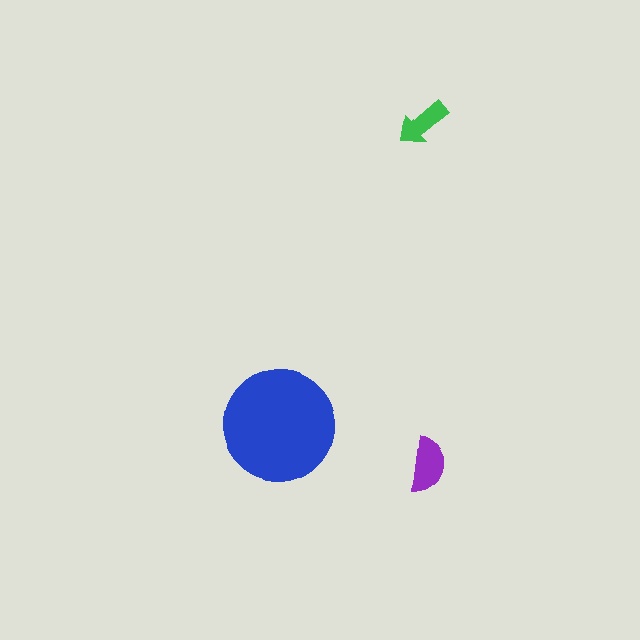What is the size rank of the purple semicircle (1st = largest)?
2nd.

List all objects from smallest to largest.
The green arrow, the purple semicircle, the blue circle.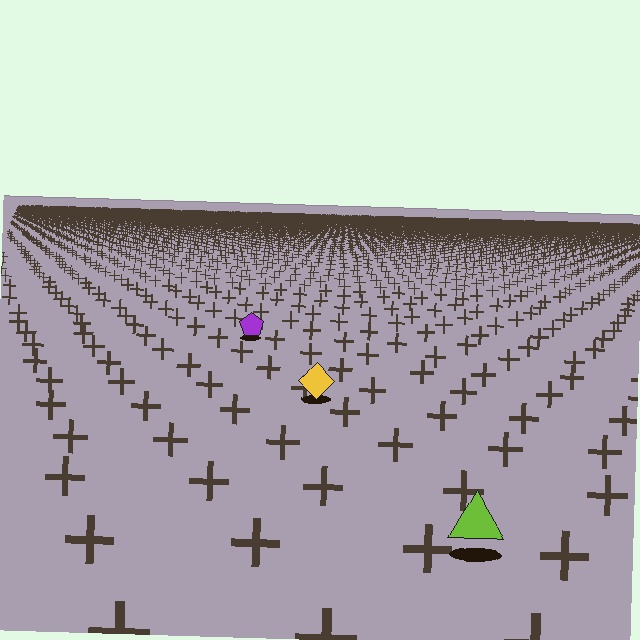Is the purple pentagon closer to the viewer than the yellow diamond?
No. The yellow diamond is closer — you can tell from the texture gradient: the ground texture is coarser near it.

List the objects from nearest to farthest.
From nearest to farthest: the lime triangle, the yellow diamond, the purple pentagon.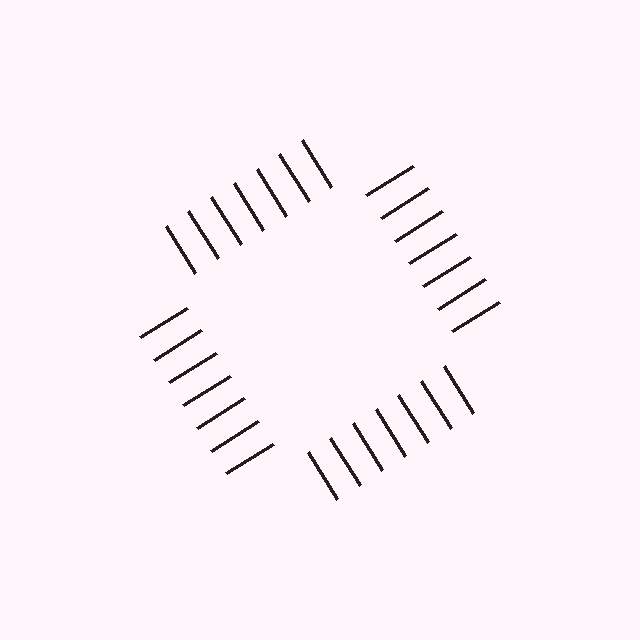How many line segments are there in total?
28 — 7 along each of the 4 edges.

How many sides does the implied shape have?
4 sides — the line-ends trace a square.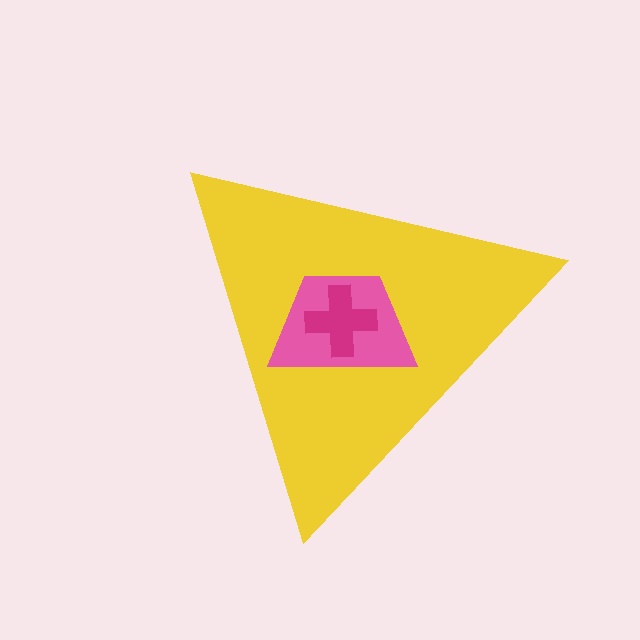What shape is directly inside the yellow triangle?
The pink trapezoid.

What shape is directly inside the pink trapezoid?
The magenta cross.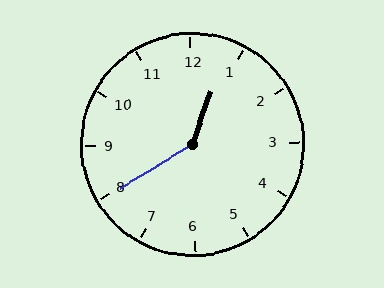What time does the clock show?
12:40.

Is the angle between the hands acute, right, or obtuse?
It is obtuse.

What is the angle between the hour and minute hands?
Approximately 140 degrees.